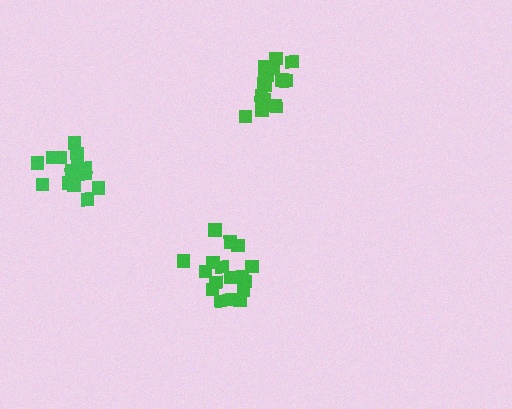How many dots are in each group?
Group 1: 17 dots, Group 2: 17 dots, Group 3: 17 dots (51 total).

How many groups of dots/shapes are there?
There are 3 groups.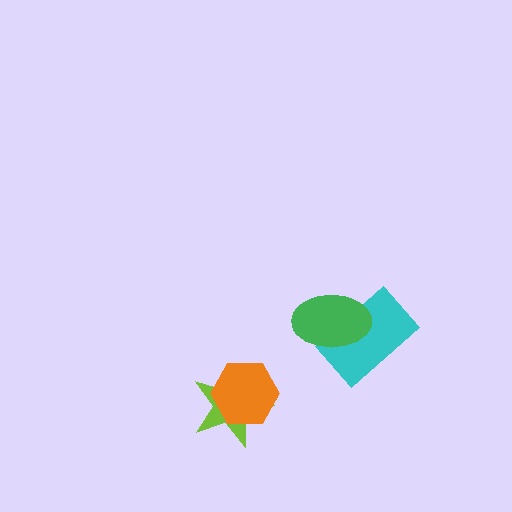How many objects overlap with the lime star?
1 object overlaps with the lime star.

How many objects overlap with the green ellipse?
1 object overlaps with the green ellipse.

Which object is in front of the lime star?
The orange hexagon is in front of the lime star.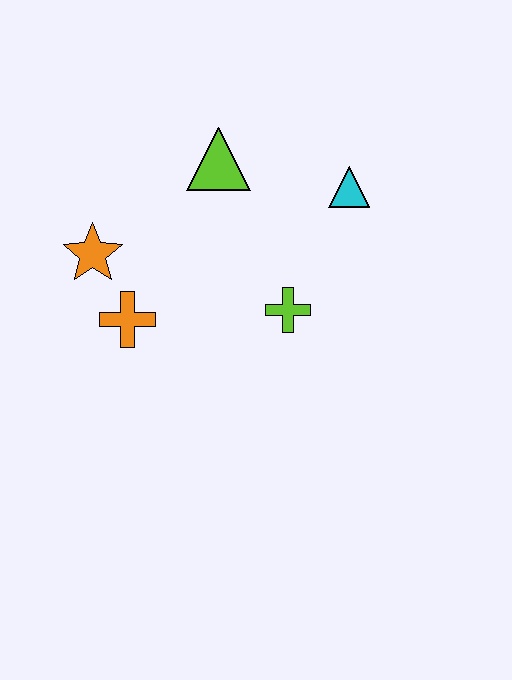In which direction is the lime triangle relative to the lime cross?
The lime triangle is above the lime cross.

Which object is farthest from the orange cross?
The cyan triangle is farthest from the orange cross.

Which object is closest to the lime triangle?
The cyan triangle is closest to the lime triangle.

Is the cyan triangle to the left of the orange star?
No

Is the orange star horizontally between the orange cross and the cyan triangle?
No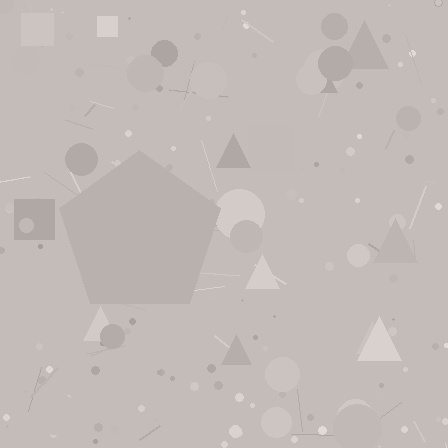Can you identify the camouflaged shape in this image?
The camouflaged shape is a pentagon.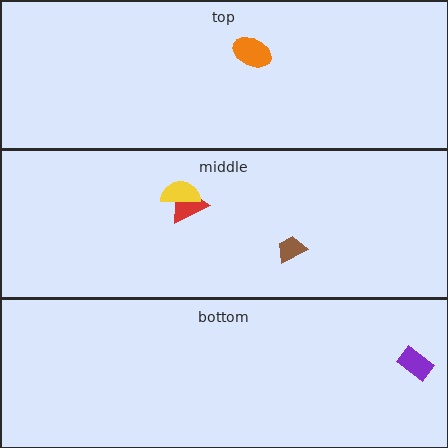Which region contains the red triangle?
The middle region.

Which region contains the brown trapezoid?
The middle region.